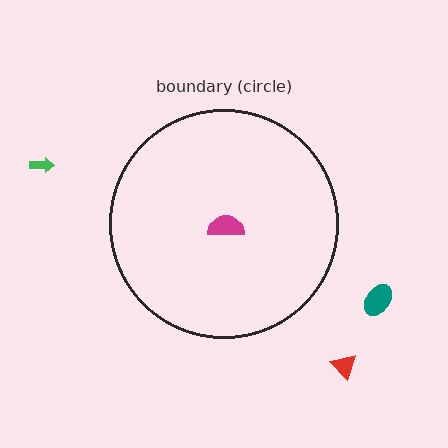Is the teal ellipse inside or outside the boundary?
Outside.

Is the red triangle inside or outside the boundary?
Outside.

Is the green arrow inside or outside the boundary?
Outside.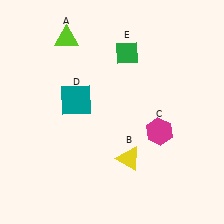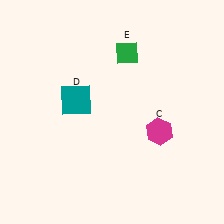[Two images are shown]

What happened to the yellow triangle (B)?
The yellow triangle (B) was removed in Image 2. It was in the bottom-right area of Image 1.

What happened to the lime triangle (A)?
The lime triangle (A) was removed in Image 2. It was in the top-left area of Image 1.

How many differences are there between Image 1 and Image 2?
There are 2 differences between the two images.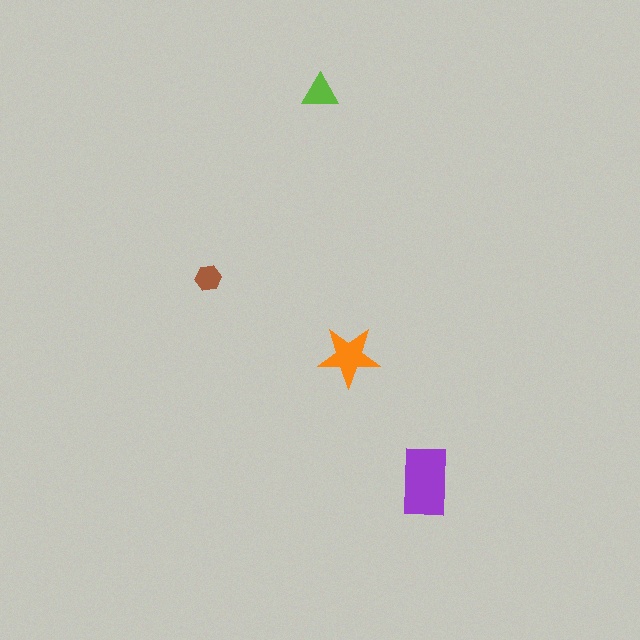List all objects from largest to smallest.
The purple rectangle, the orange star, the lime triangle, the brown hexagon.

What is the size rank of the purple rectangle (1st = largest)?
1st.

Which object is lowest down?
The purple rectangle is bottommost.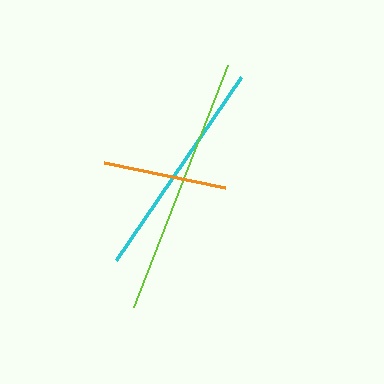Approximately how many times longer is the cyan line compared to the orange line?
The cyan line is approximately 1.8 times the length of the orange line.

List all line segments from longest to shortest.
From longest to shortest: lime, cyan, orange.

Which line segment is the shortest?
The orange line is the shortest at approximately 123 pixels.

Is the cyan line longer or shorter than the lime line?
The lime line is longer than the cyan line.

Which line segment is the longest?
The lime line is the longest at approximately 259 pixels.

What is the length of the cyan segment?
The cyan segment is approximately 222 pixels long.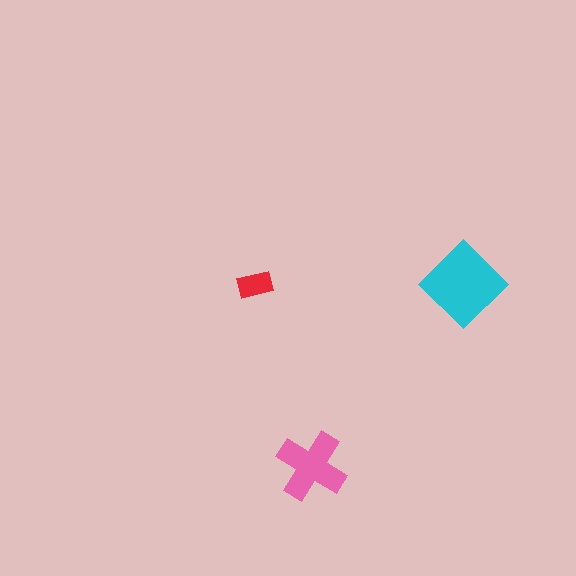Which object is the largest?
The cyan diamond.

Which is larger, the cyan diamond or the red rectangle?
The cyan diamond.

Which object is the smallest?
The red rectangle.